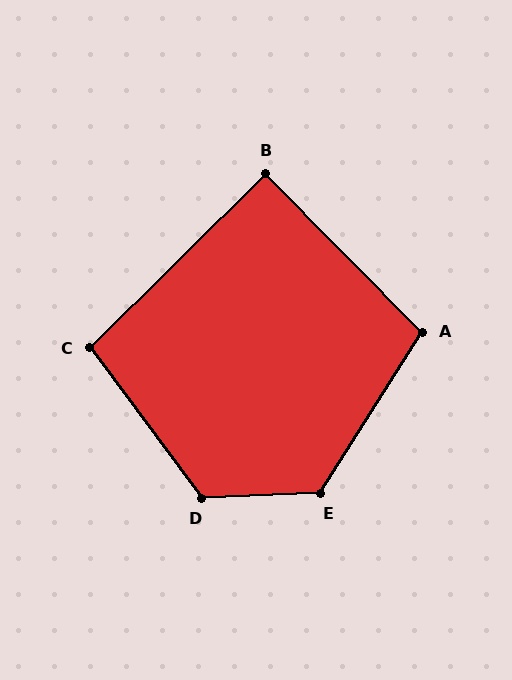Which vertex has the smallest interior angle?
B, at approximately 90 degrees.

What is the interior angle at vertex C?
Approximately 98 degrees (obtuse).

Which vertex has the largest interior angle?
D, at approximately 125 degrees.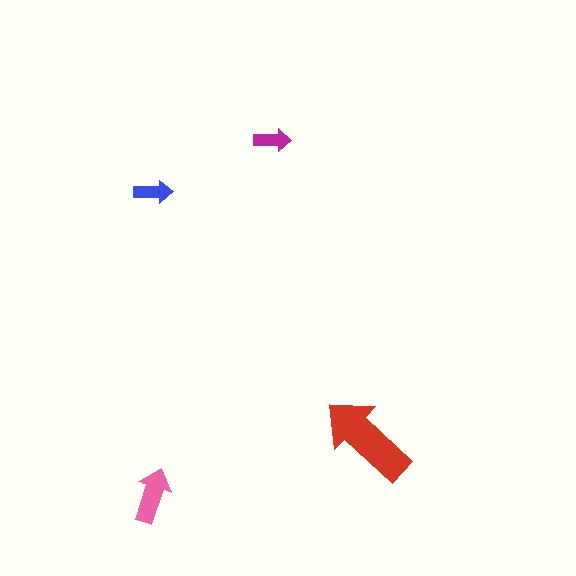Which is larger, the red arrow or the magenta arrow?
The red one.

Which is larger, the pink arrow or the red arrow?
The red one.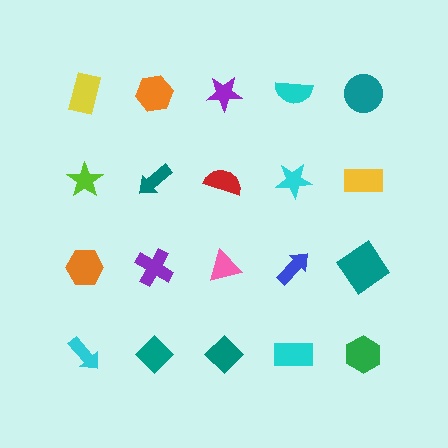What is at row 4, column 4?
A cyan rectangle.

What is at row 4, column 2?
A teal diamond.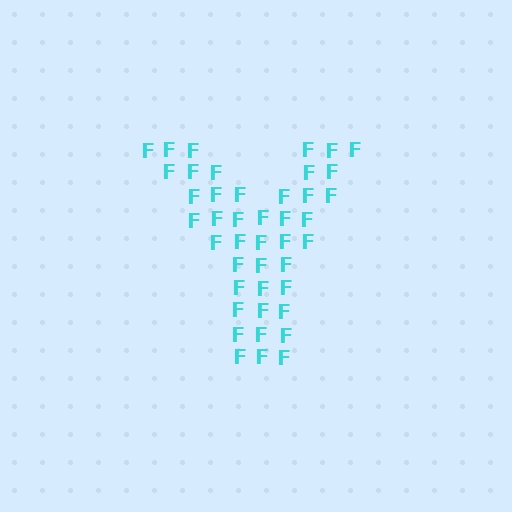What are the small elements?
The small elements are letter F's.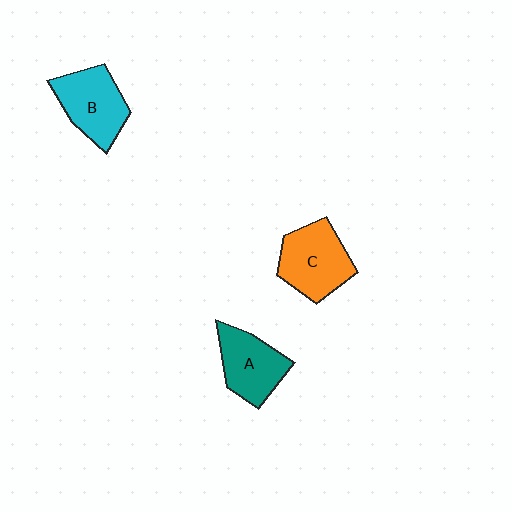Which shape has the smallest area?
Shape A (teal).